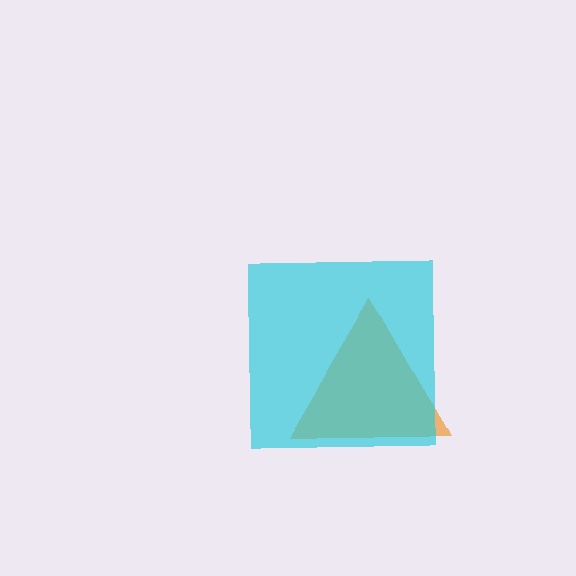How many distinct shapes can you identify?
There are 2 distinct shapes: an orange triangle, a cyan square.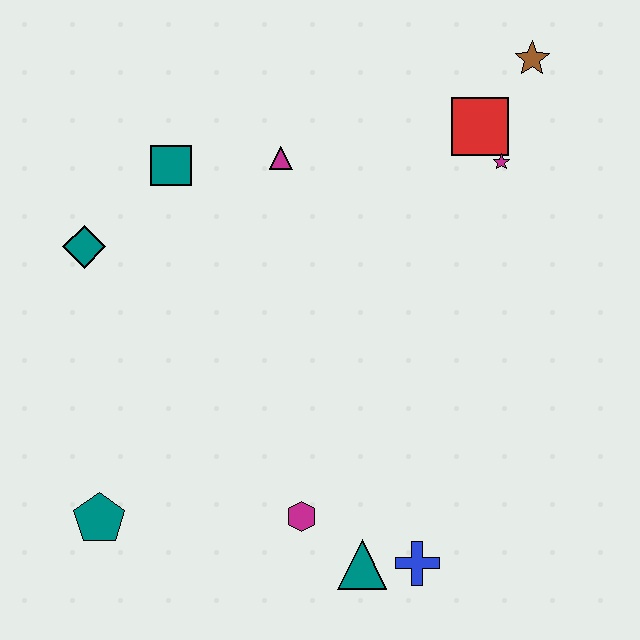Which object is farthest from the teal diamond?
The brown star is farthest from the teal diamond.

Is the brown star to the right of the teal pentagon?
Yes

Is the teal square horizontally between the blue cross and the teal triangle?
No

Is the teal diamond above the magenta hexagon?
Yes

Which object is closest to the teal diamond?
The teal square is closest to the teal diamond.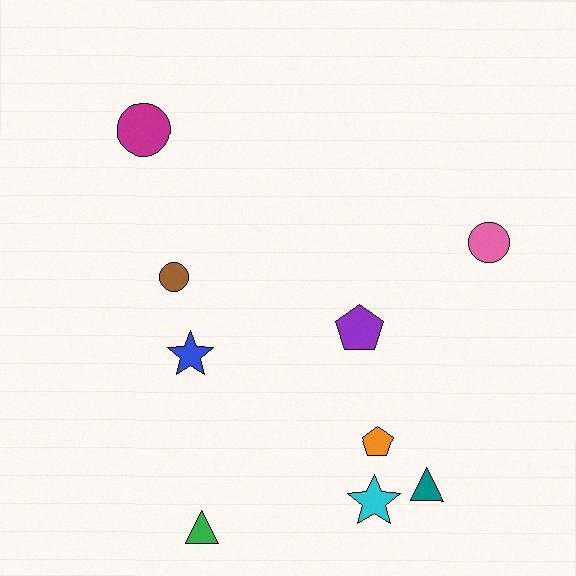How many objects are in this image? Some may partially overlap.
There are 9 objects.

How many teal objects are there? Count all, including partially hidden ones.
There is 1 teal object.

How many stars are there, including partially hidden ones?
There are 2 stars.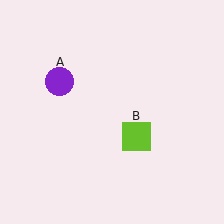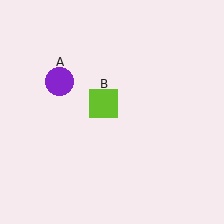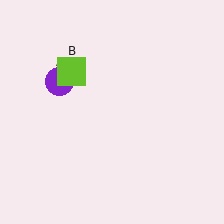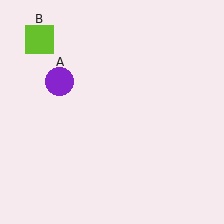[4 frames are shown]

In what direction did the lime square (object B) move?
The lime square (object B) moved up and to the left.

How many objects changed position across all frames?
1 object changed position: lime square (object B).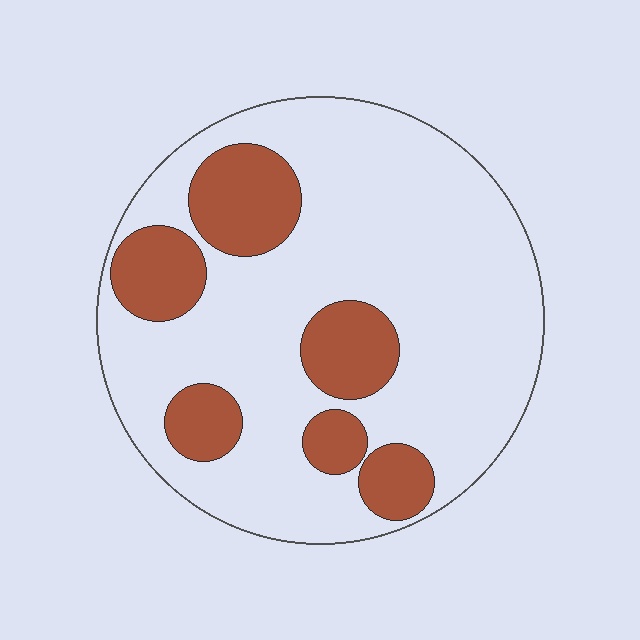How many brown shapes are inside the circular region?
6.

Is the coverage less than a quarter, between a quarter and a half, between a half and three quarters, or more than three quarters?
Less than a quarter.